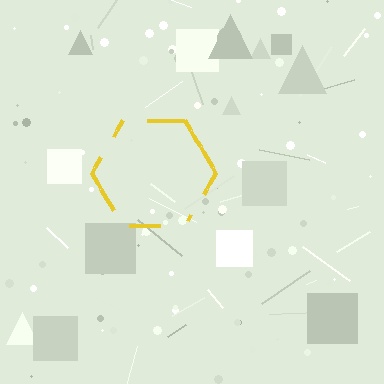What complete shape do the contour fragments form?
The contour fragments form a hexagon.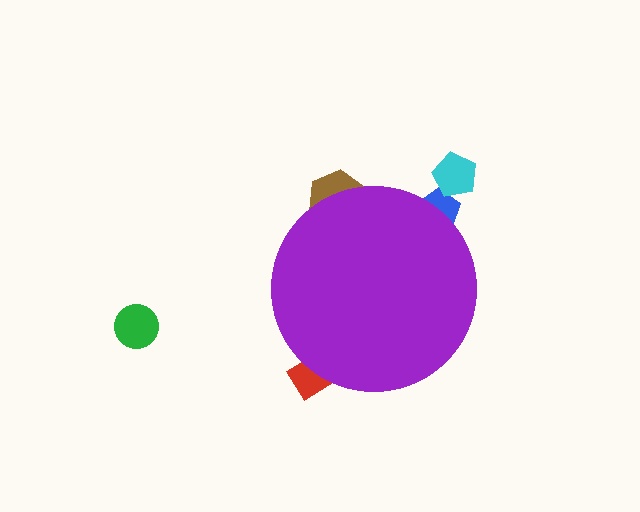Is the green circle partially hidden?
No, the green circle is fully visible.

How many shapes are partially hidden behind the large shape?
3 shapes are partially hidden.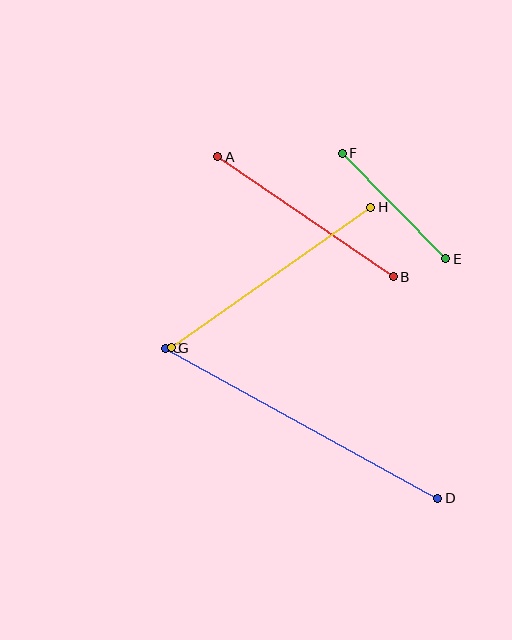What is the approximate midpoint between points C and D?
The midpoint is at approximately (302, 423) pixels.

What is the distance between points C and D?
The distance is approximately 311 pixels.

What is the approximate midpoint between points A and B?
The midpoint is at approximately (306, 217) pixels.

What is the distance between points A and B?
The distance is approximately 213 pixels.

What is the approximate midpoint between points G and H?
The midpoint is at approximately (271, 277) pixels.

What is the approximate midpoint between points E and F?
The midpoint is at approximately (394, 206) pixels.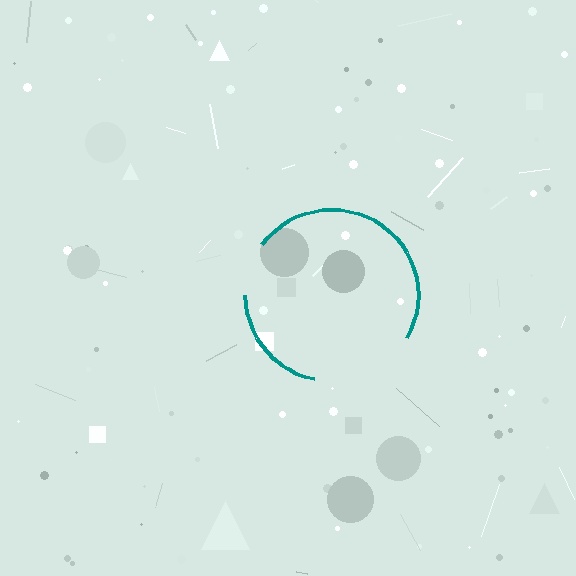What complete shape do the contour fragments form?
The contour fragments form a circle.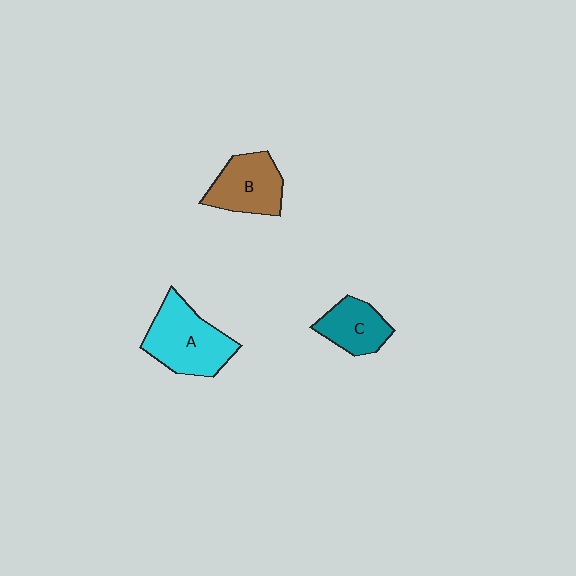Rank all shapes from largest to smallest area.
From largest to smallest: A (cyan), B (brown), C (teal).